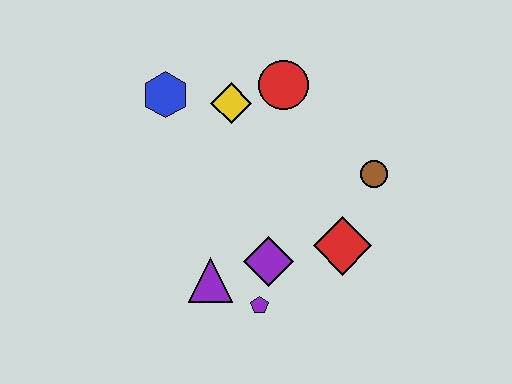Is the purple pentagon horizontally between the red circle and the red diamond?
No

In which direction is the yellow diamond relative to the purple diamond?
The yellow diamond is above the purple diamond.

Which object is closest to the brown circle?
The red diamond is closest to the brown circle.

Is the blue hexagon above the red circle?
No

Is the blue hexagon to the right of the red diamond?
No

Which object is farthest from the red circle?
The purple pentagon is farthest from the red circle.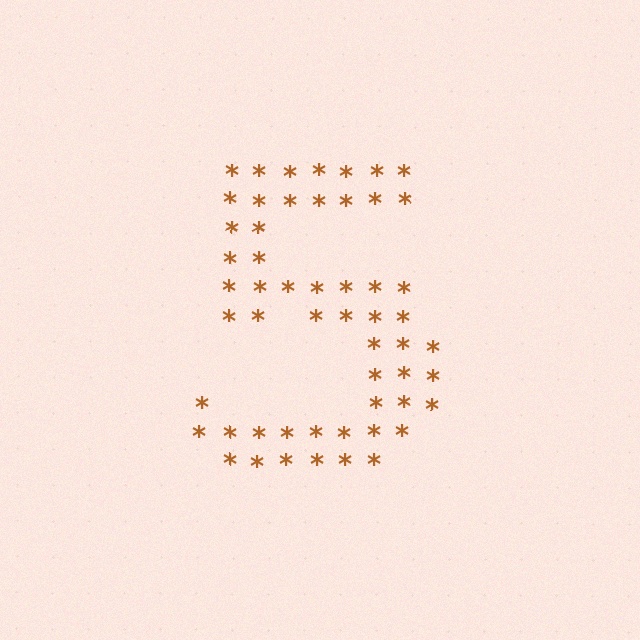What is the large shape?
The large shape is the digit 5.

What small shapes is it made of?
It is made of small asterisks.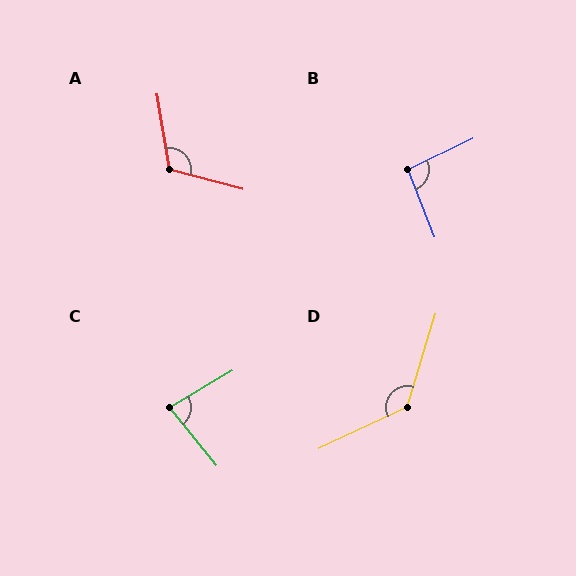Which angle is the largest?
D, at approximately 132 degrees.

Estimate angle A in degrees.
Approximately 115 degrees.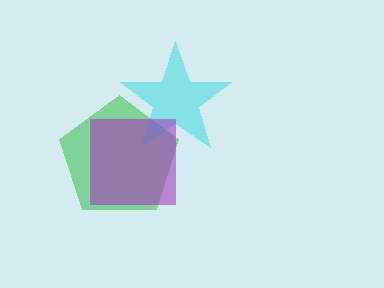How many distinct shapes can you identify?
There are 3 distinct shapes: a green pentagon, a cyan star, a purple square.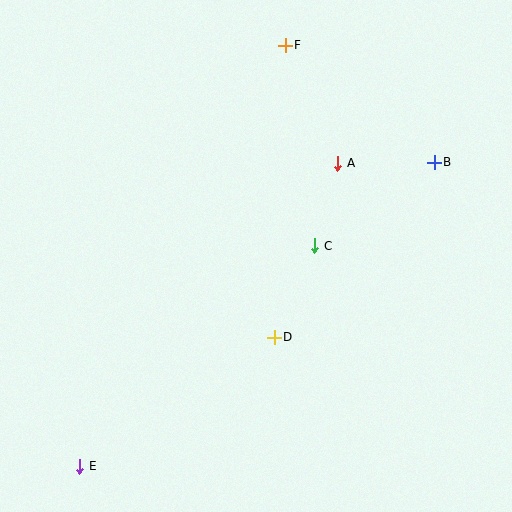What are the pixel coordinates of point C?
Point C is at (315, 246).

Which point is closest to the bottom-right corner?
Point D is closest to the bottom-right corner.